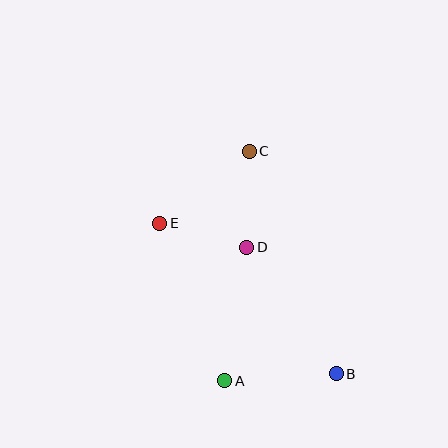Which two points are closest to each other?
Points D and E are closest to each other.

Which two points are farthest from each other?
Points B and C are farthest from each other.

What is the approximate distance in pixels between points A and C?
The distance between A and C is approximately 231 pixels.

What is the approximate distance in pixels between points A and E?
The distance between A and E is approximately 170 pixels.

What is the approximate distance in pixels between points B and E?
The distance between B and E is approximately 232 pixels.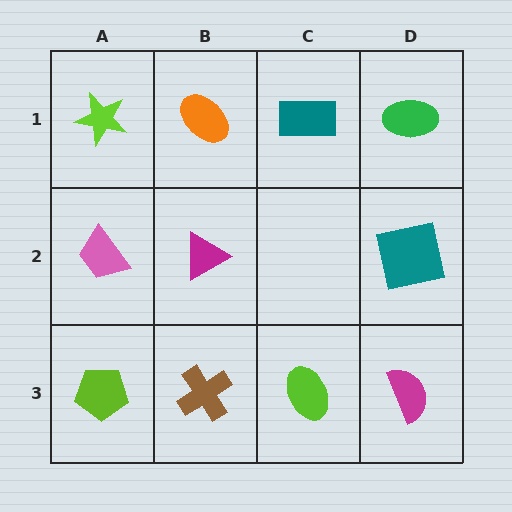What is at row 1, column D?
A green ellipse.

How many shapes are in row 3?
4 shapes.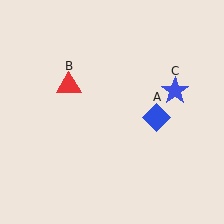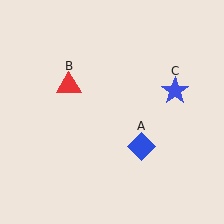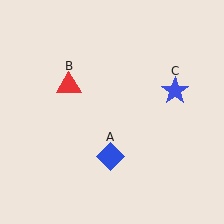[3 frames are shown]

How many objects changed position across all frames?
1 object changed position: blue diamond (object A).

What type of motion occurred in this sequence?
The blue diamond (object A) rotated clockwise around the center of the scene.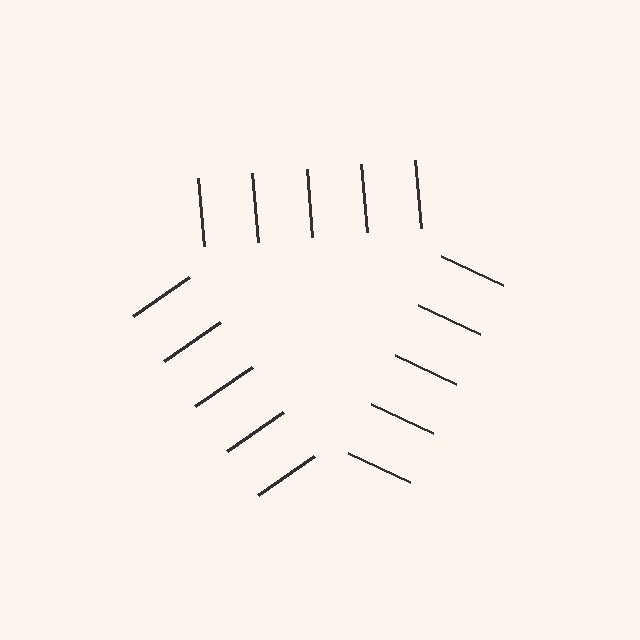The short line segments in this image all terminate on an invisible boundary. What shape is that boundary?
An illusory triangle — the line segments terminate on its edges but no continuous stroke is drawn.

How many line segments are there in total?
15 — 5 along each of the 3 edges.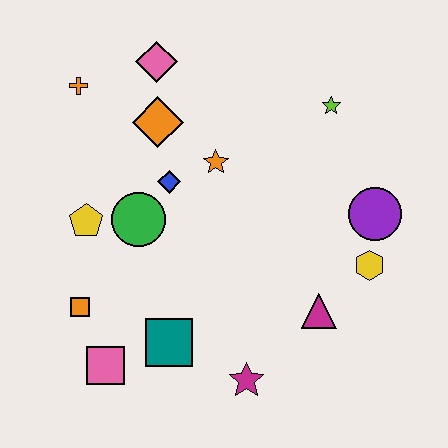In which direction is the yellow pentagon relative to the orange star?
The yellow pentagon is to the left of the orange star.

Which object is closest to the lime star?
The purple circle is closest to the lime star.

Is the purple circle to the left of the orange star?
No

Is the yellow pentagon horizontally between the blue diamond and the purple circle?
No